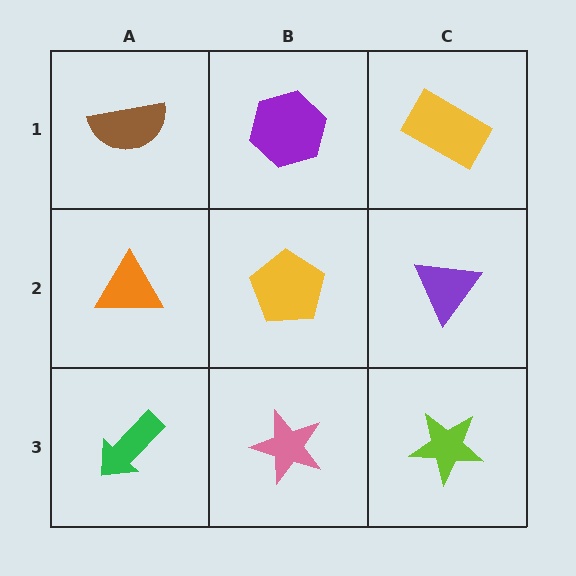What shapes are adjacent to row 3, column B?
A yellow pentagon (row 2, column B), a green arrow (row 3, column A), a lime star (row 3, column C).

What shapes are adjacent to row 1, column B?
A yellow pentagon (row 2, column B), a brown semicircle (row 1, column A), a yellow rectangle (row 1, column C).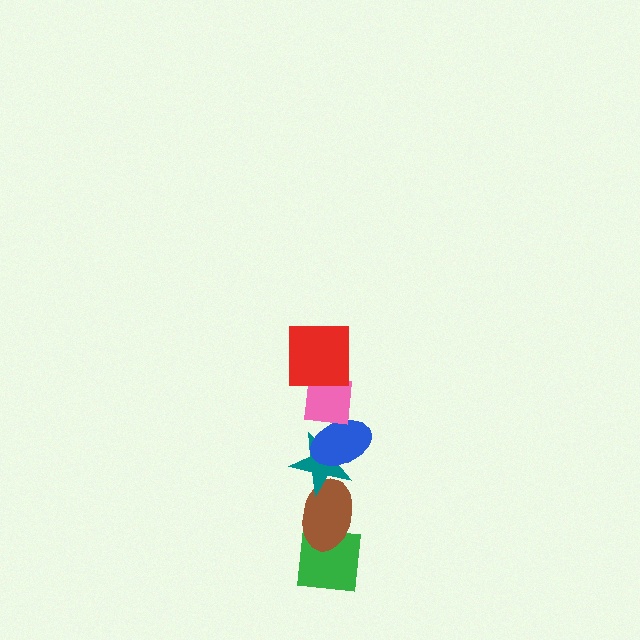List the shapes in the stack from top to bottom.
From top to bottom: the red square, the pink square, the blue ellipse, the teal star, the brown ellipse, the green square.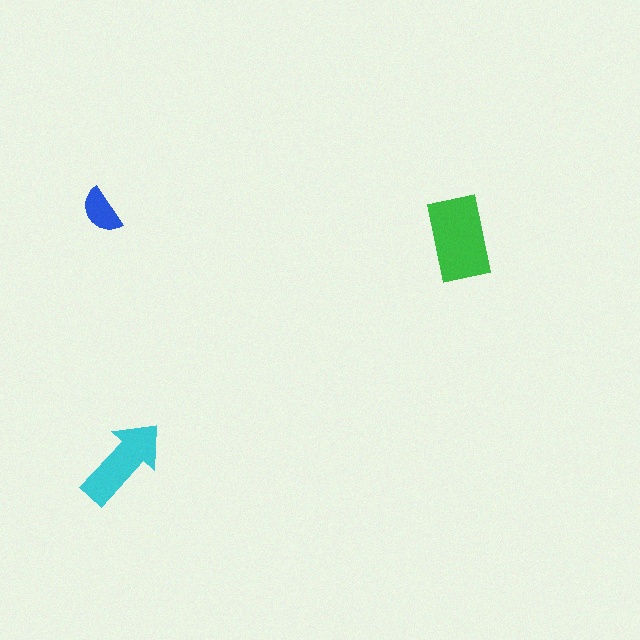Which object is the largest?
The green rectangle.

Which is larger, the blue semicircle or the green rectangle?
The green rectangle.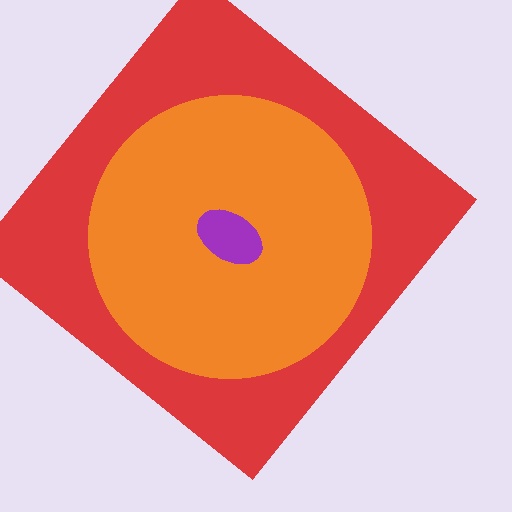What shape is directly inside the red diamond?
The orange circle.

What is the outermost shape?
The red diamond.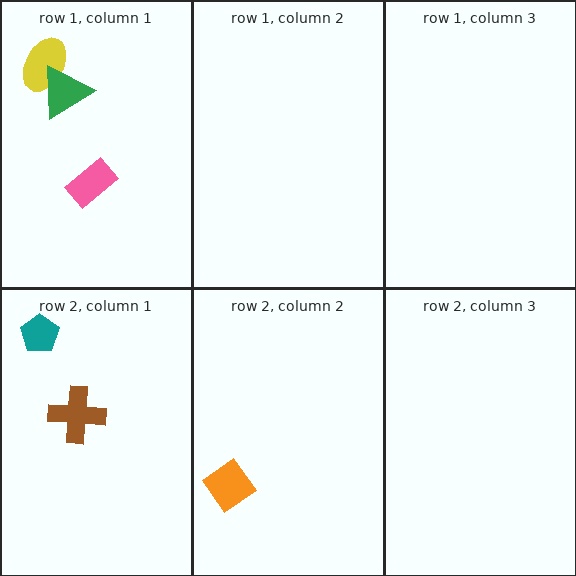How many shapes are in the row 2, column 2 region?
1.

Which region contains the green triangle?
The row 1, column 1 region.